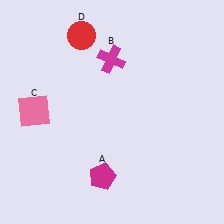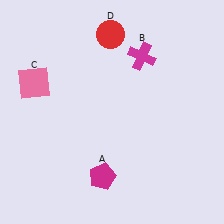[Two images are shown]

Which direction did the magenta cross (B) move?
The magenta cross (B) moved right.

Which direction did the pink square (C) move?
The pink square (C) moved up.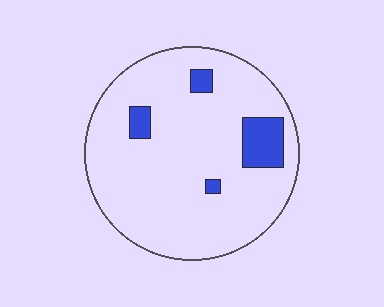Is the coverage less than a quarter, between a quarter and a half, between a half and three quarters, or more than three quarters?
Less than a quarter.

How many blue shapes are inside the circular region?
4.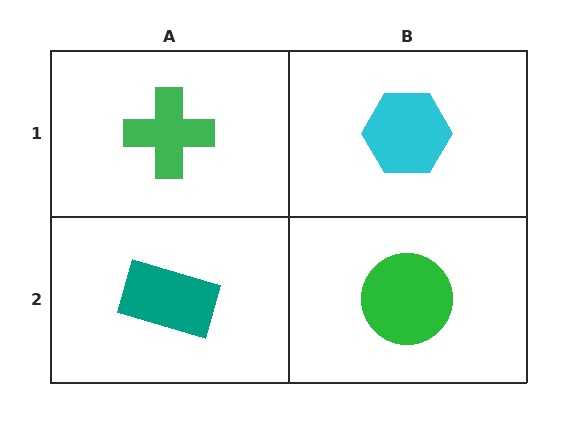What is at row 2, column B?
A green circle.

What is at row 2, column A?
A teal rectangle.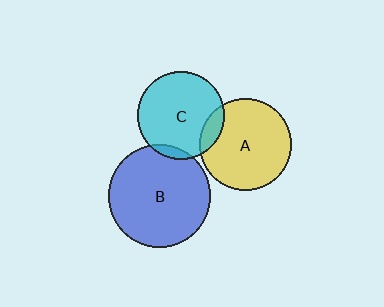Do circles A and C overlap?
Yes.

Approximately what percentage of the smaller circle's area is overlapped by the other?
Approximately 10%.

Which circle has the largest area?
Circle B (blue).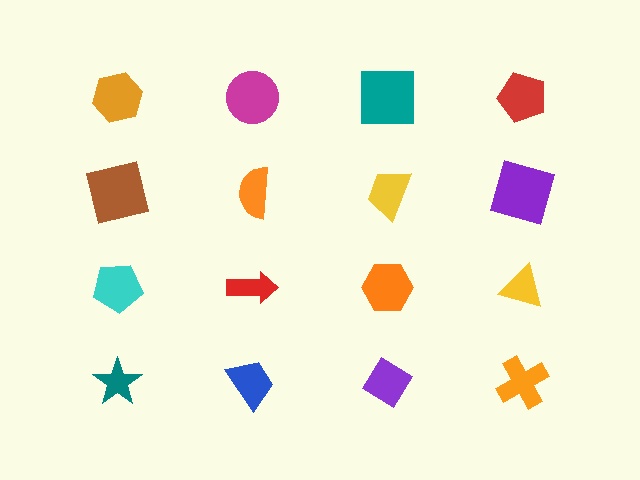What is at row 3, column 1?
A cyan pentagon.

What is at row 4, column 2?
A blue trapezoid.